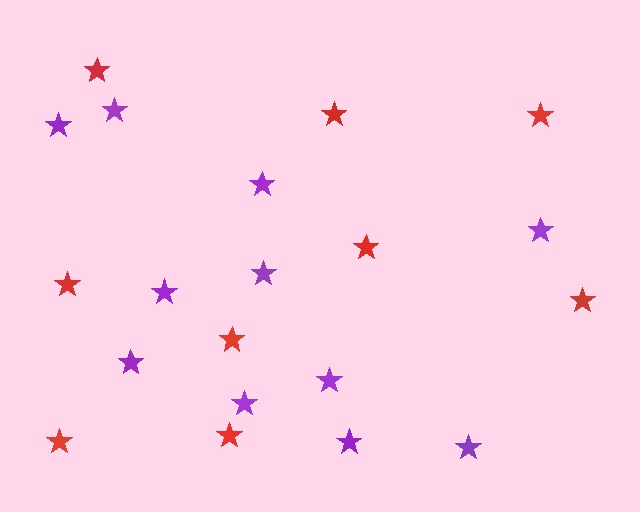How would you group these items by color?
There are 2 groups: one group of red stars (9) and one group of purple stars (11).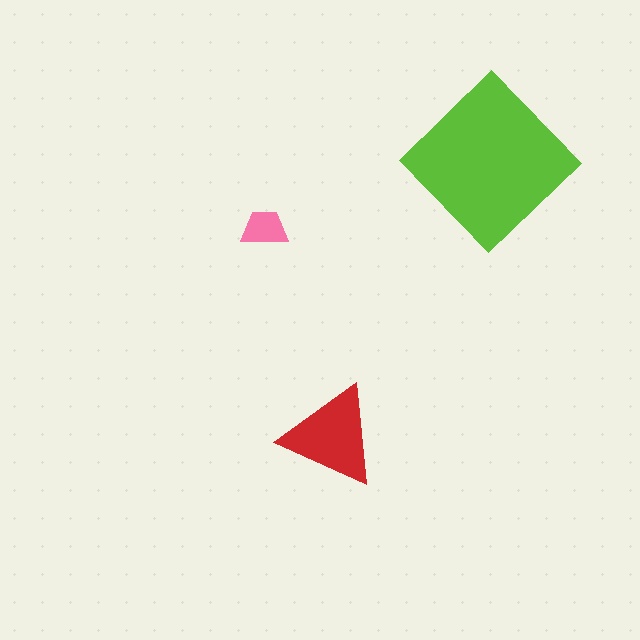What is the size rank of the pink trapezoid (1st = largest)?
3rd.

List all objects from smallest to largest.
The pink trapezoid, the red triangle, the lime diamond.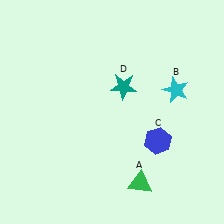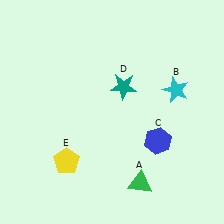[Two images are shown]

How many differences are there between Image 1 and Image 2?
There is 1 difference between the two images.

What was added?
A yellow pentagon (E) was added in Image 2.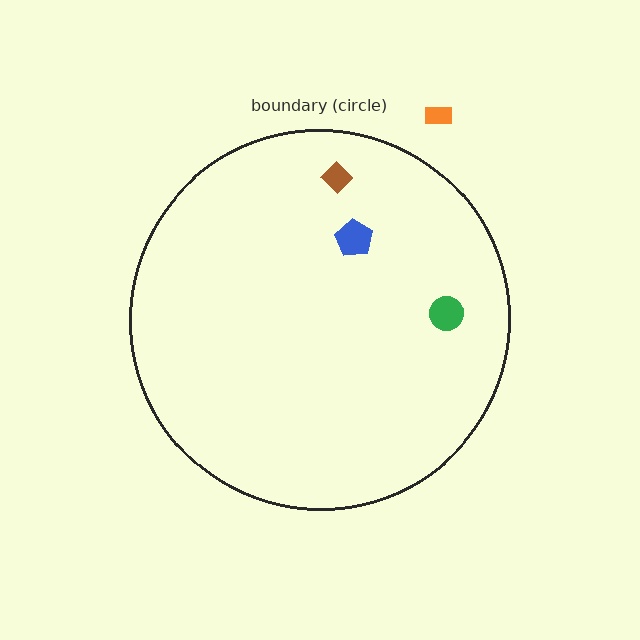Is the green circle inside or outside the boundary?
Inside.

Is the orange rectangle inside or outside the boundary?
Outside.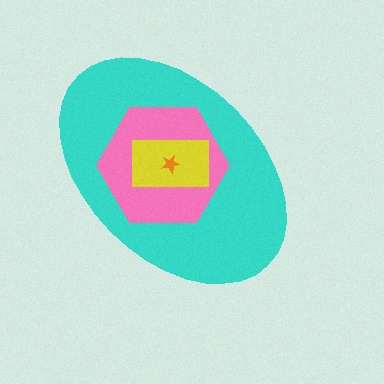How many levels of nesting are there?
4.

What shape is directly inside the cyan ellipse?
The pink hexagon.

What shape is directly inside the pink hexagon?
The yellow rectangle.